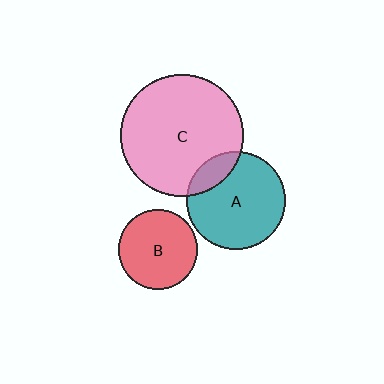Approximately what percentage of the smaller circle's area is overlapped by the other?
Approximately 15%.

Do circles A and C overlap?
Yes.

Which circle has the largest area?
Circle C (pink).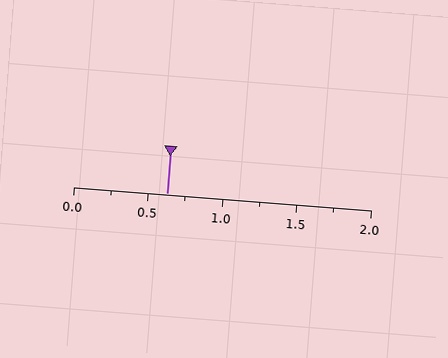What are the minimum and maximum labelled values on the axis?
The axis runs from 0.0 to 2.0.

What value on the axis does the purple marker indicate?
The marker indicates approximately 0.62.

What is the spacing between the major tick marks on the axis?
The major ticks are spaced 0.5 apart.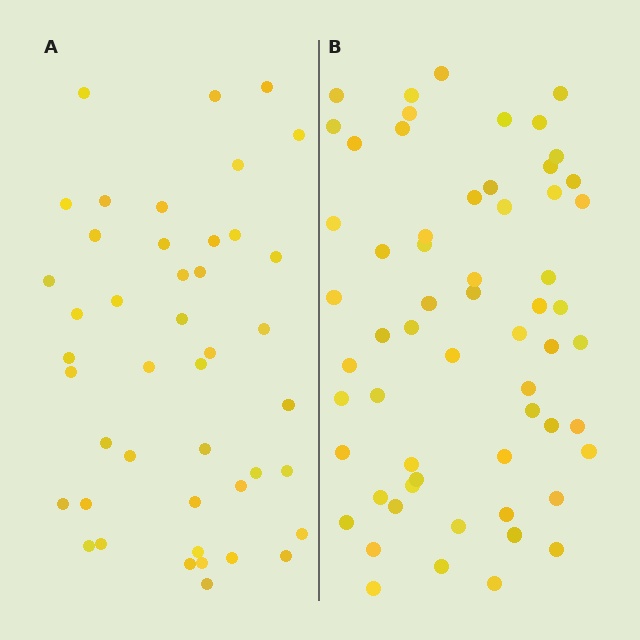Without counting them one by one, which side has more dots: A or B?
Region B (the right region) has more dots.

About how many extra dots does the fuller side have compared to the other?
Region B has approximately 15 more dots than region A.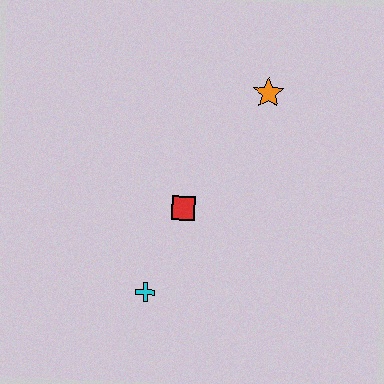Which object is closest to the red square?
The cyan cross is closest to the red square.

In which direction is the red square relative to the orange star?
The red square is below the orange star.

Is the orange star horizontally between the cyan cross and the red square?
No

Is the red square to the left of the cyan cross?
No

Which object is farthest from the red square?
The orange star is farthest from the red square.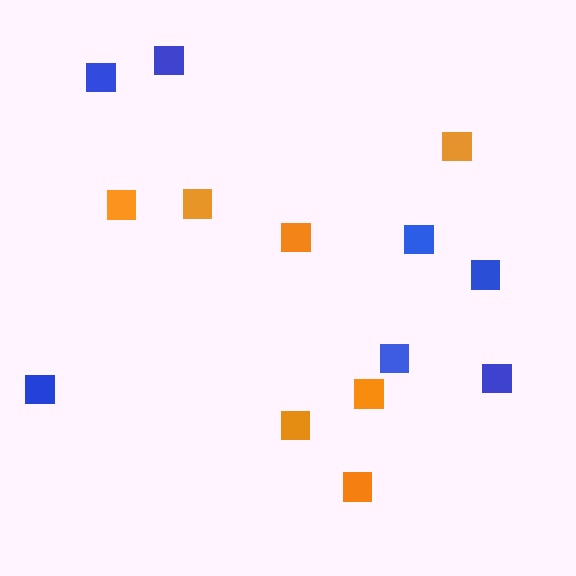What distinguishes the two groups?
There are 2 groups: one group of orange squares (7) and one group of blue squares (7).